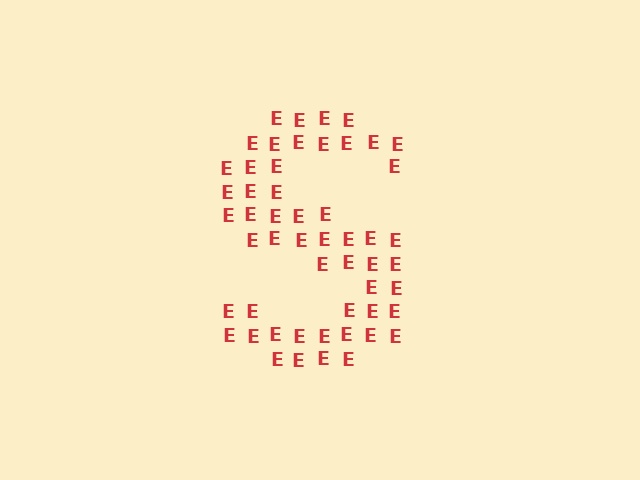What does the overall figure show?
The overall figure shows the letter S.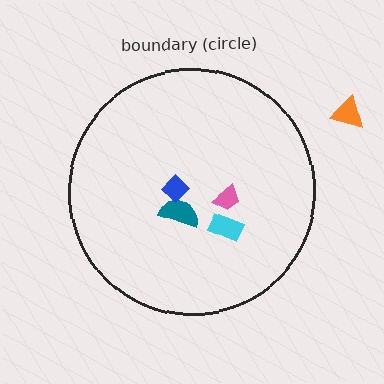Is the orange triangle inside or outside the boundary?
Outside.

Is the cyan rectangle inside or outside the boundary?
Inside.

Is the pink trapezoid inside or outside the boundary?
Inside.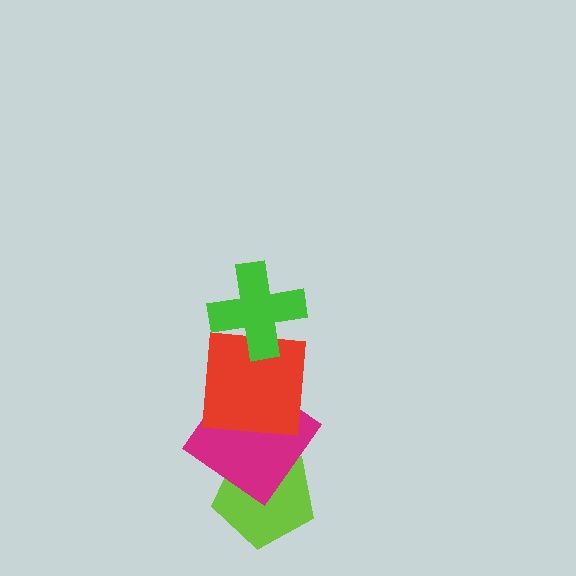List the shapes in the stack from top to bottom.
From top to bottom: the green cross, the red square, the magenta diamond, the lime pentagon.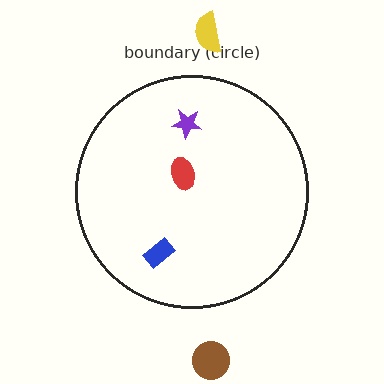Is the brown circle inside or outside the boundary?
Outside.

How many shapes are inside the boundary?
3 inside, 2 outside.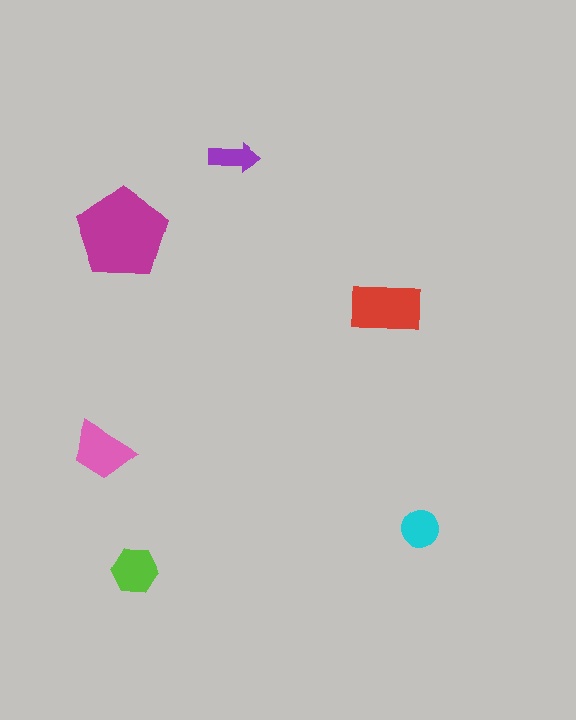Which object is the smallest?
The purple arrow.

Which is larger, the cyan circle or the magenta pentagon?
The magenta pentagon.